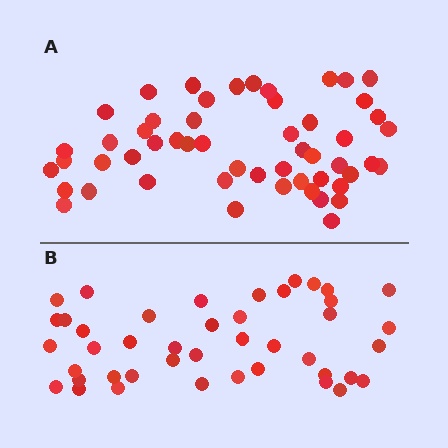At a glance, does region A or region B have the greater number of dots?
Region A (the top region) has more dots.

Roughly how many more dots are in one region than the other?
Region A has roughly 10 or so more dots than region B.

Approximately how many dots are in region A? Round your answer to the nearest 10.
About 50 dots. (The exact count is 53, which rounds to 50.)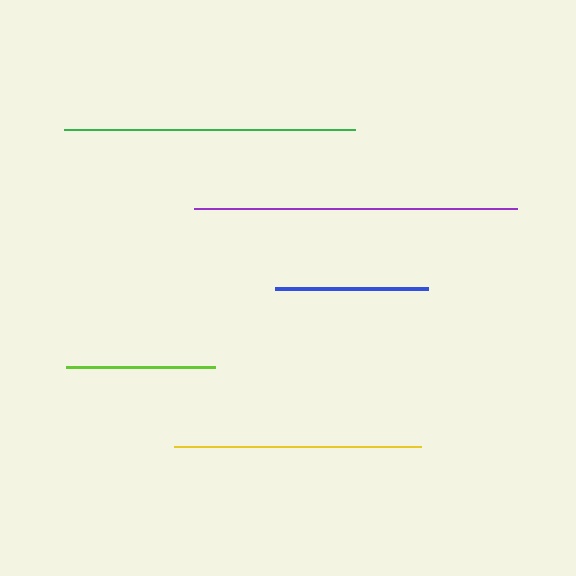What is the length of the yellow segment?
The yellow segment is approximately 247 pixels long.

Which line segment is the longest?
The purple line is the longest at approximately 322 pixels.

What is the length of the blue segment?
The blue segment is approximately 153 pixels long.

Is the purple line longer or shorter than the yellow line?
The purple line is longer than the yellow line.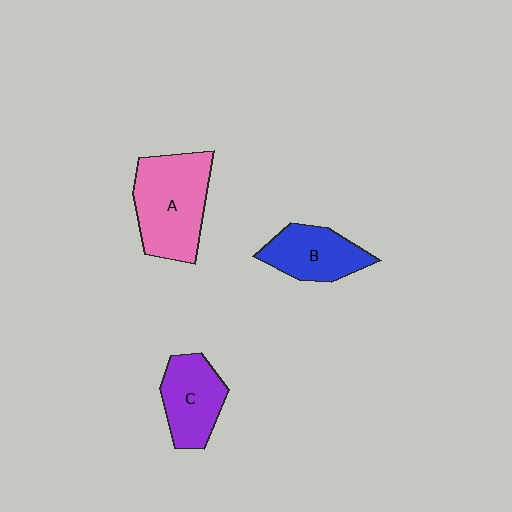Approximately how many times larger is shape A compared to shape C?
Approximately 1.5 times.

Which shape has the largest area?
Shape A (pink).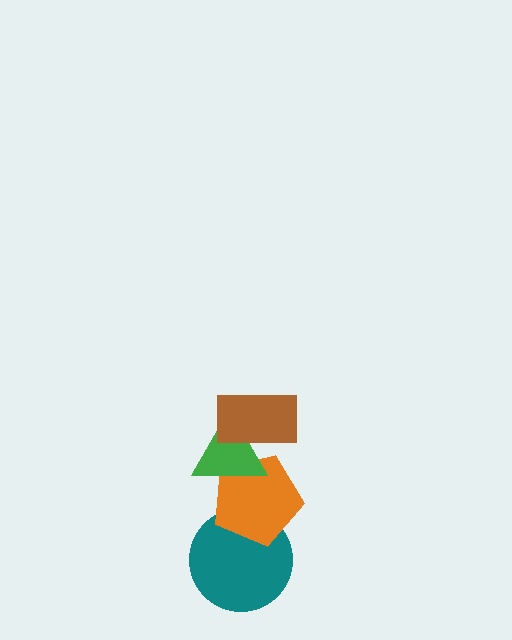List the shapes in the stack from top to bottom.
From top to bottom: the brown rectangle, the green triangle, the orange pentagon, the teal circle.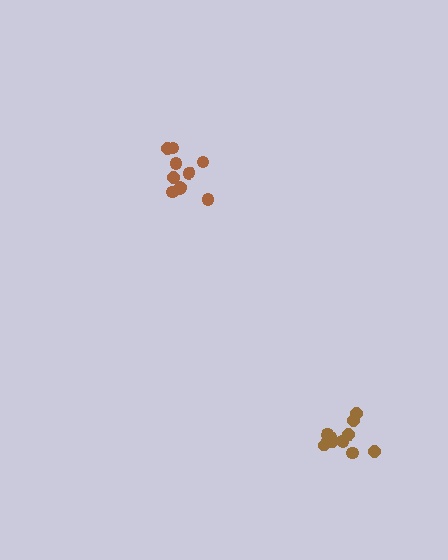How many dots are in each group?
Group 1: 10 dots, Group 2: 10 dots (20 total).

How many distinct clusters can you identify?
There are 2 distinct clusters.